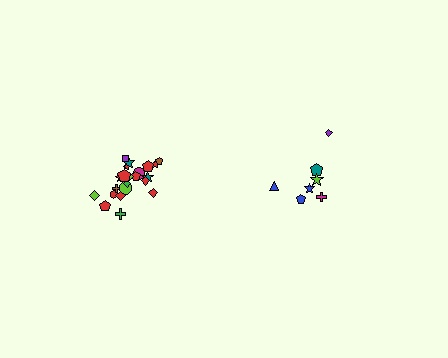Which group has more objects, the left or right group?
The left group.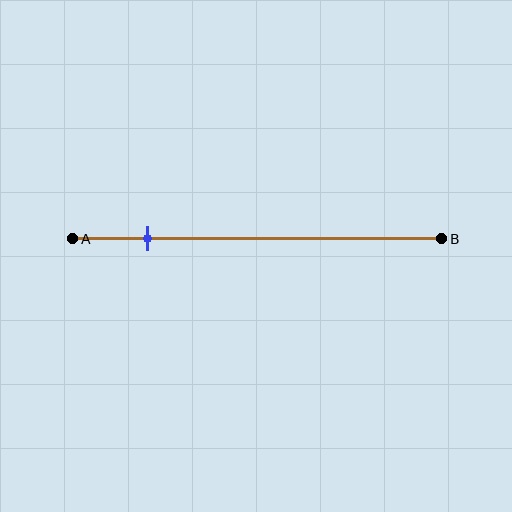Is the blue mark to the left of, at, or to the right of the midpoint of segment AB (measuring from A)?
The blue mark is to the left of the midpoint of segment AB.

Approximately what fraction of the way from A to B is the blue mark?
The blue mark is approximately 20% of the way from A to B.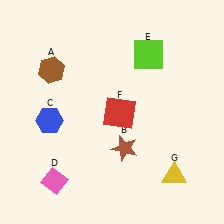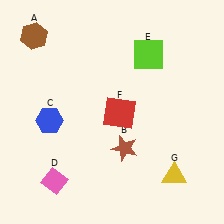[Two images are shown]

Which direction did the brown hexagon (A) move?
The brown hexagon (A) moved up.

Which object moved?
The brown hexagon (A) moved up.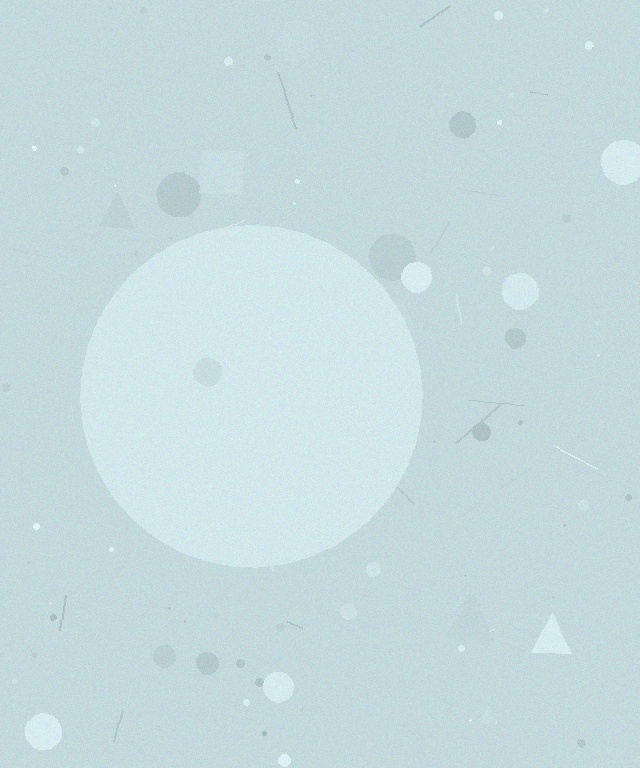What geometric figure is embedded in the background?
A circle is embedded in the background.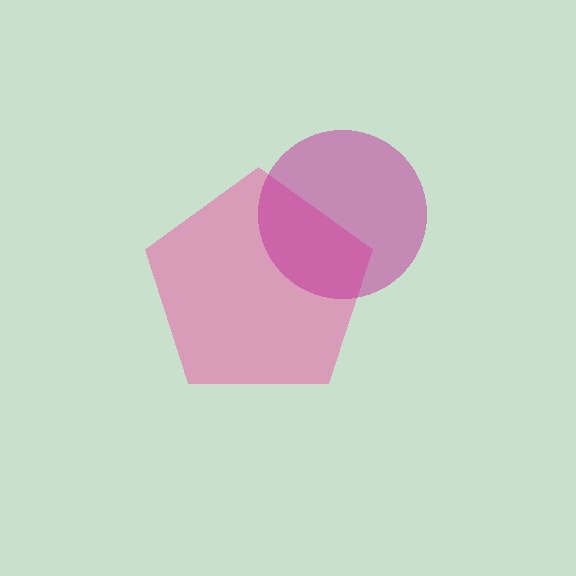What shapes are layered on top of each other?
The layered shapes are: a pink pentagon, a magenta circle.